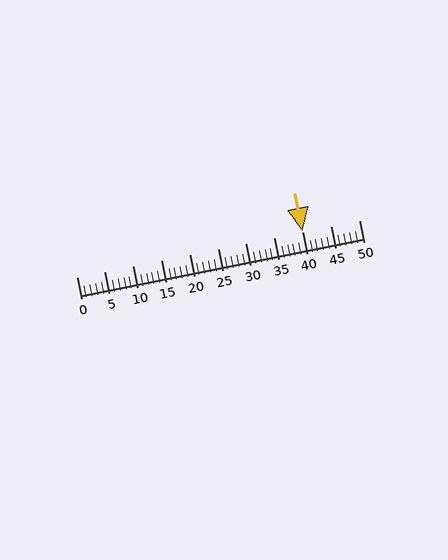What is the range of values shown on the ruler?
The ruler shows values from 0 to 50.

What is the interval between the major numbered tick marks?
The major tick marks are spaced 5 units apart.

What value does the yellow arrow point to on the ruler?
The yellow arrow points to approximately 40.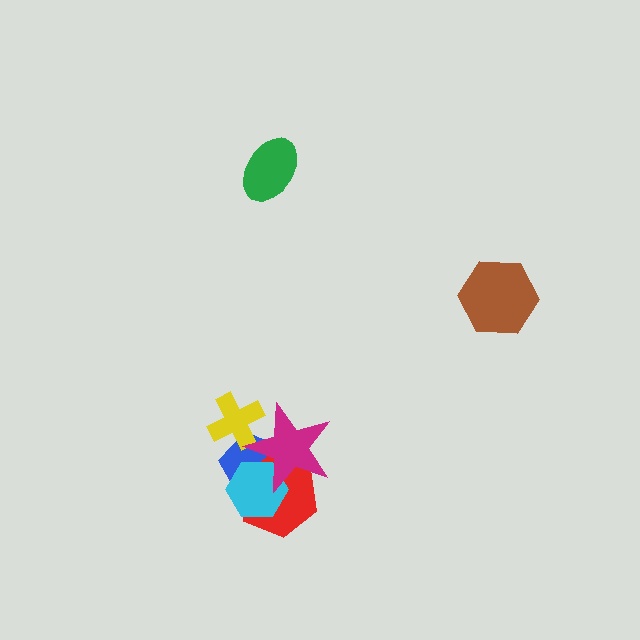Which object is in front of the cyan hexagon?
The magenta star is in front of the cyan hexagon.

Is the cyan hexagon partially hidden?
Yes, it is partially covered by another shape.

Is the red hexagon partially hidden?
Yes, it is partially covered by another shape.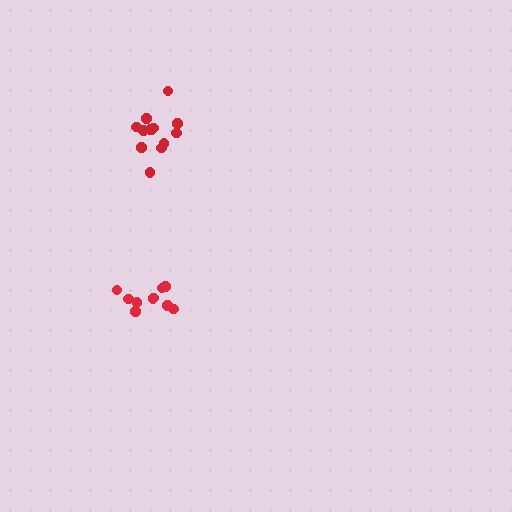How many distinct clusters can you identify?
There are 2 distinct clusters.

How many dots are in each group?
Group 1: 10 dots, Group 2: 13 dots (23 total).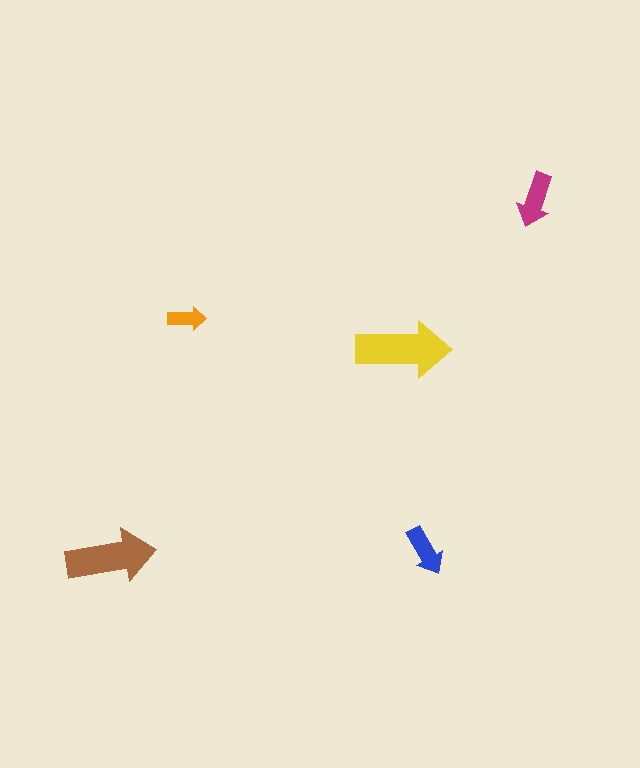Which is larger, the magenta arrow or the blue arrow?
The magenta one.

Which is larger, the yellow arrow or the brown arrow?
The yellow one.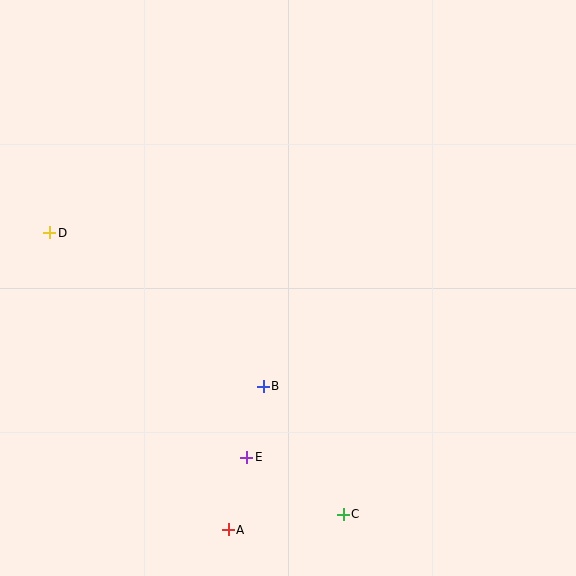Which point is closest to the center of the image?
Point B at (263, 386) is closest to the center.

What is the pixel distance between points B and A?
The distance between B and A is 148 pixels.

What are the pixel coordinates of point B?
Point B is at (263, 386).